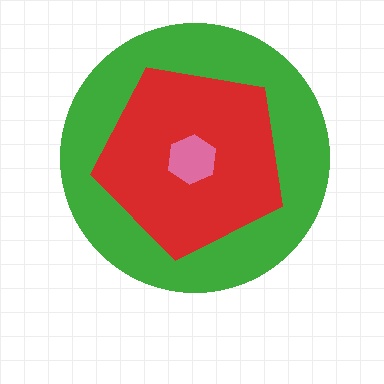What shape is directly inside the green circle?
The red pentagon.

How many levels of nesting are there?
3.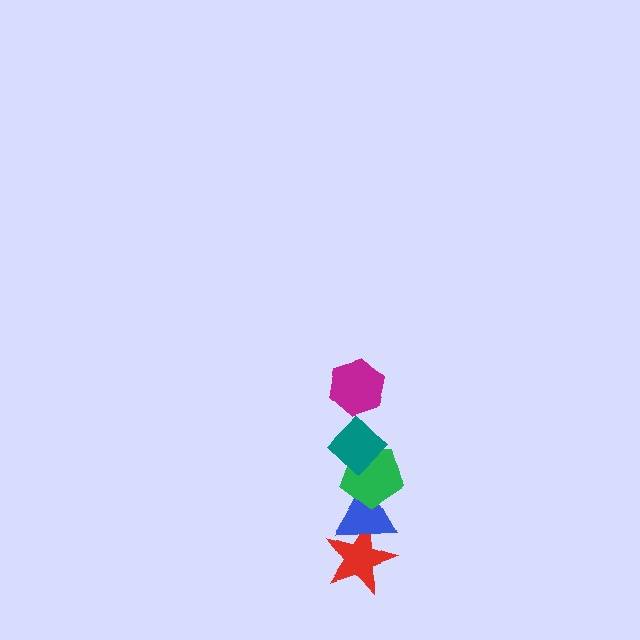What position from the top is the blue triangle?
The blue triangle is 4th from the top.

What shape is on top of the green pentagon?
The teal diamond is on top of the green pentagon.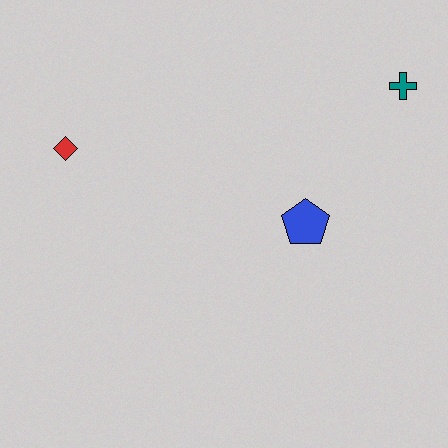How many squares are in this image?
There are no squares.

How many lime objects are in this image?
There are no lime objects.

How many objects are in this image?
There are 3 objects.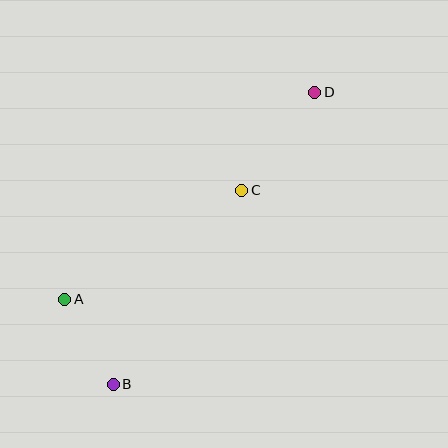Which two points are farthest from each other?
Points B and D are farthest from each other.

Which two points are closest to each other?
Points A and B are closest to each other.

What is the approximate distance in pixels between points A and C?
The distance between A and C is approximately 208 pixels.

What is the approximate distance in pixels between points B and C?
The distance between B and C is approximately 233 pixels.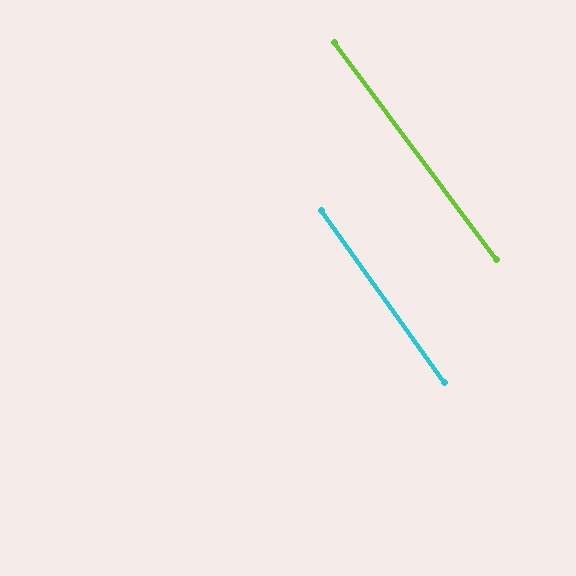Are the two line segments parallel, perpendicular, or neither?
Parallel — their directions differ by only 1.0°.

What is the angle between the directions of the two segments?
Approximately 1 degree.